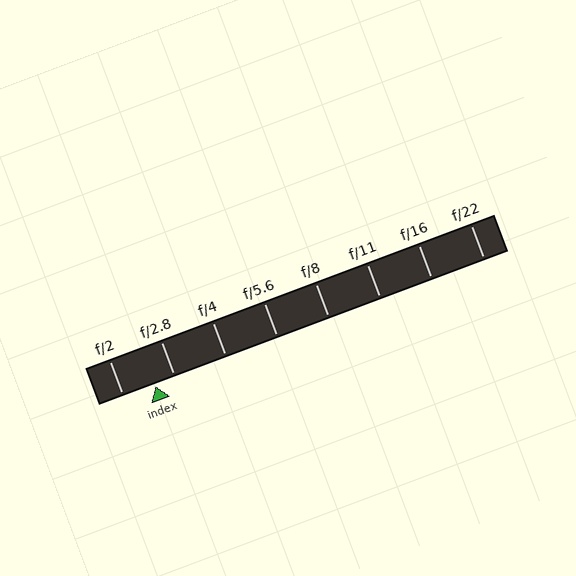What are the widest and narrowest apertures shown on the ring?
The widest aperture shown is f/2 and the narrowest is f/22.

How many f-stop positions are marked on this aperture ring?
There are 8 f-stop positions marked.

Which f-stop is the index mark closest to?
The index mark is closest to f/2.8.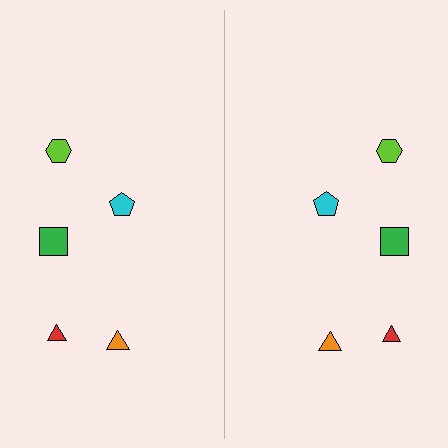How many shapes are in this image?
There are 10 shapes in this image.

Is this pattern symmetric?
Yes, this pattern has bilateral (reflection) symmetry.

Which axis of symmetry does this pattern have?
The pattern has a vertical axis of symmetry running through the center of the image.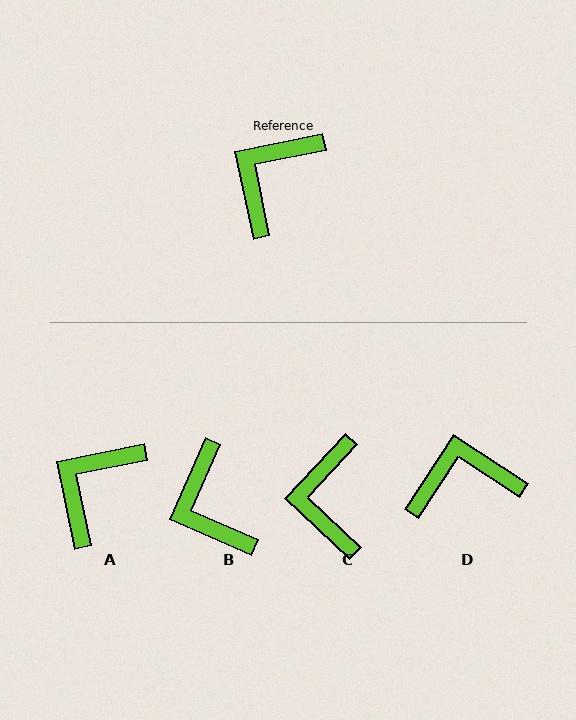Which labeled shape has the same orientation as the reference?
A.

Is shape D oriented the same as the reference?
No, it is off by about 45 degrees.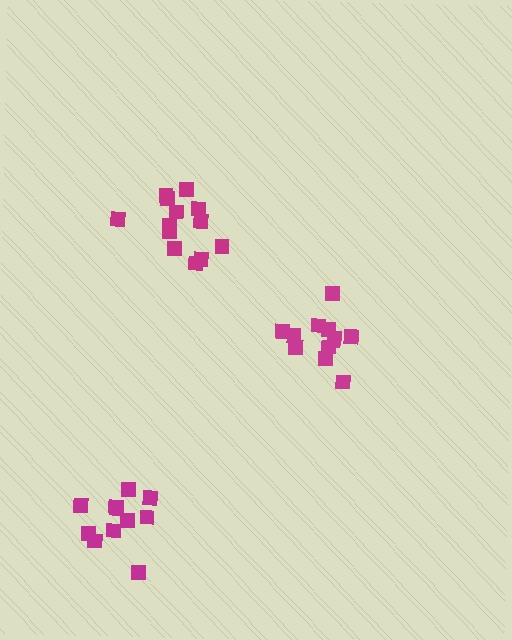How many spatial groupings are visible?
There are 3 spatial groupings.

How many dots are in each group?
Group 1: 13 dots, Group 2: 11 dots, Group 3: 12 dots (36 total).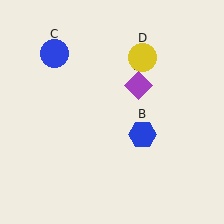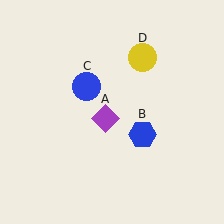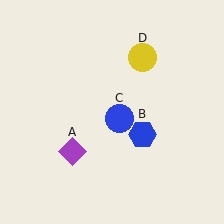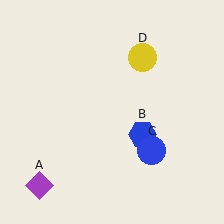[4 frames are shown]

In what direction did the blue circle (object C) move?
The blue circle (object C) moved down and to the right.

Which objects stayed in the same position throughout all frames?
Blue hexagon (object B) and yellow circle (object D) remained stationary.